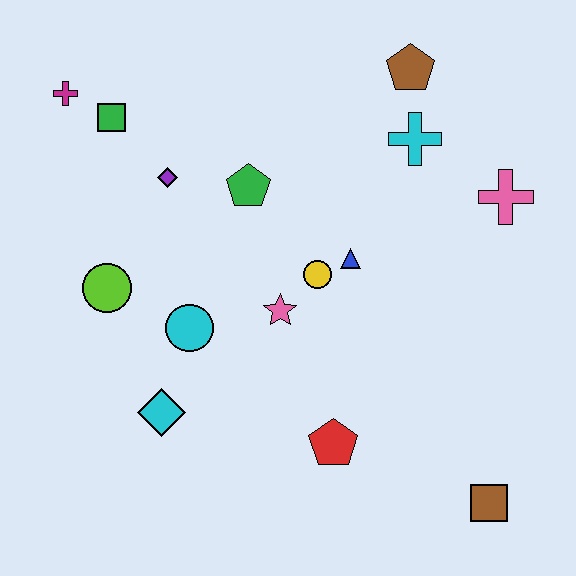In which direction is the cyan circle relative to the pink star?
The cyan circle is to the left of the pink star.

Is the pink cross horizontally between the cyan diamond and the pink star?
No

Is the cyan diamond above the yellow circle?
No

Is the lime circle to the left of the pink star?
Yes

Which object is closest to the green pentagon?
The purple diamond is closest to the green pentagon.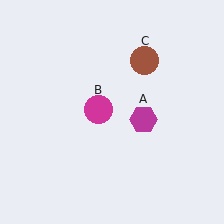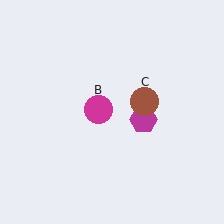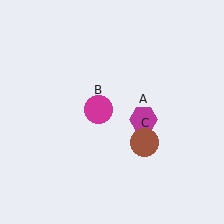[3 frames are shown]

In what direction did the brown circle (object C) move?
The brown circle (object C) moved down.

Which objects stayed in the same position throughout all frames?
Magenta hexagon (object A) and magenta circle (object B) remained stationary.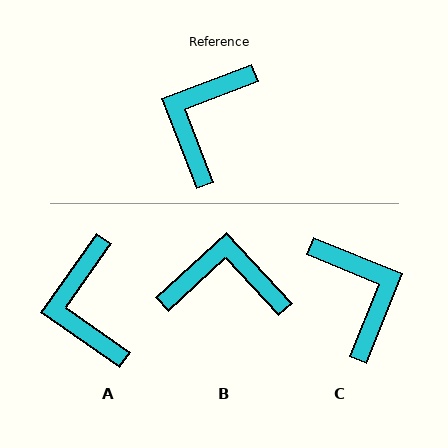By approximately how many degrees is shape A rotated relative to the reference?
Approximately 34 degrees counter-clockwise.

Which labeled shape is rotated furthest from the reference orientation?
C, about 133 degrees away.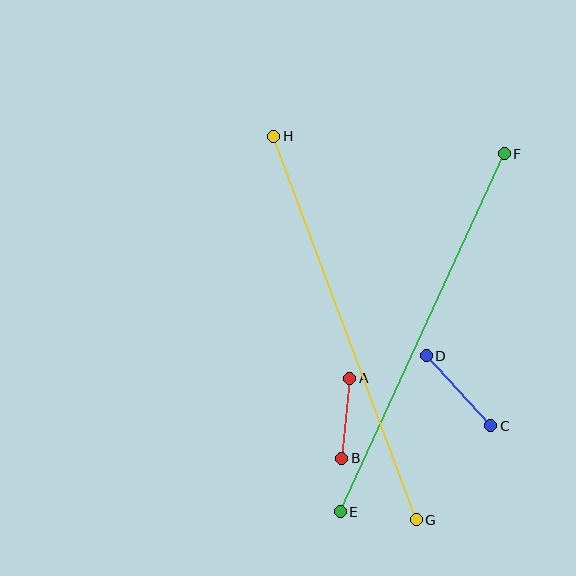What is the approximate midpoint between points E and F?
The midpoint is at approximately (422, 333) pixels.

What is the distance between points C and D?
The distance is approximately 95 pixels.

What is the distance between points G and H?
The distance is approximately 409 pixels.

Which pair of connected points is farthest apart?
Points G and H are farthest apart.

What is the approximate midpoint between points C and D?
The midpoint is at approximately (459, 391) pixels.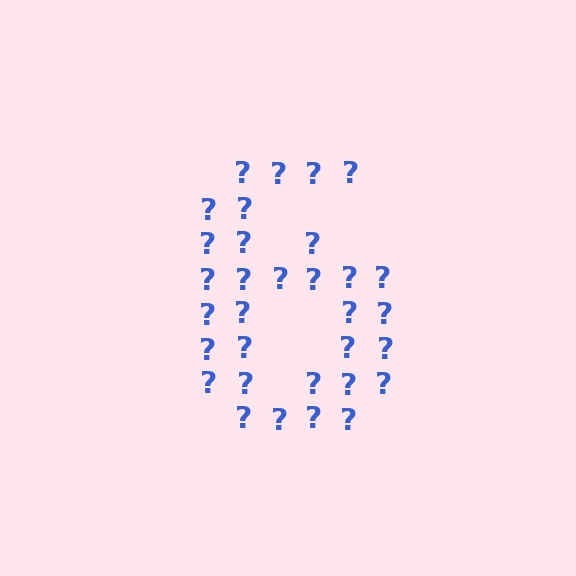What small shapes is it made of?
It is made of small question marks.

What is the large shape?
The large shape is the digit 6.